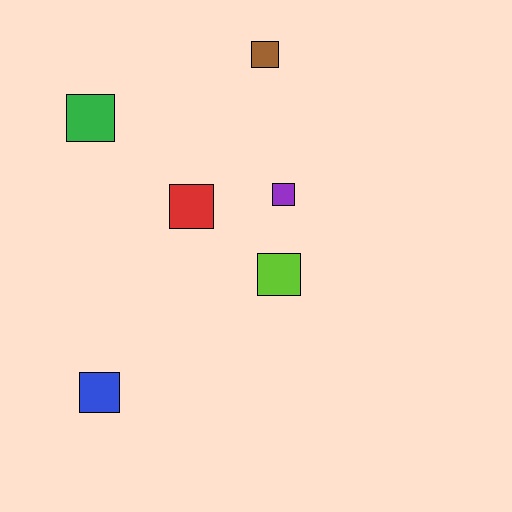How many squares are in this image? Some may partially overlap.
There are 6 squares.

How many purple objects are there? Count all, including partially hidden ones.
There is 1 purple object.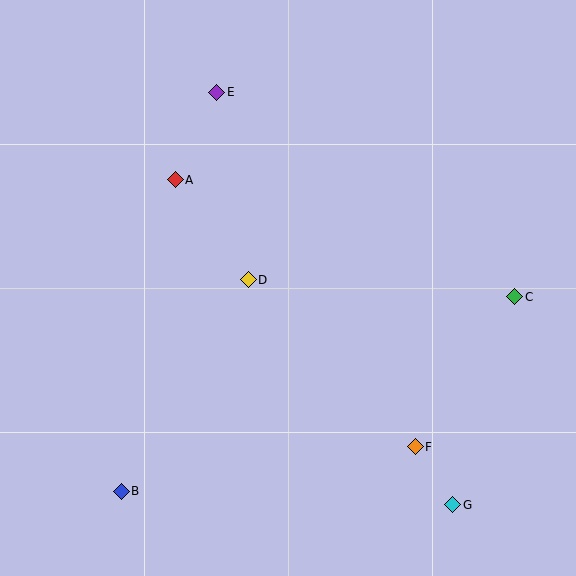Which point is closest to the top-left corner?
Point E is closest to the top-left corner.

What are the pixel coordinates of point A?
Point A is at (175, 180).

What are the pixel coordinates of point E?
Point E is at (217, 92).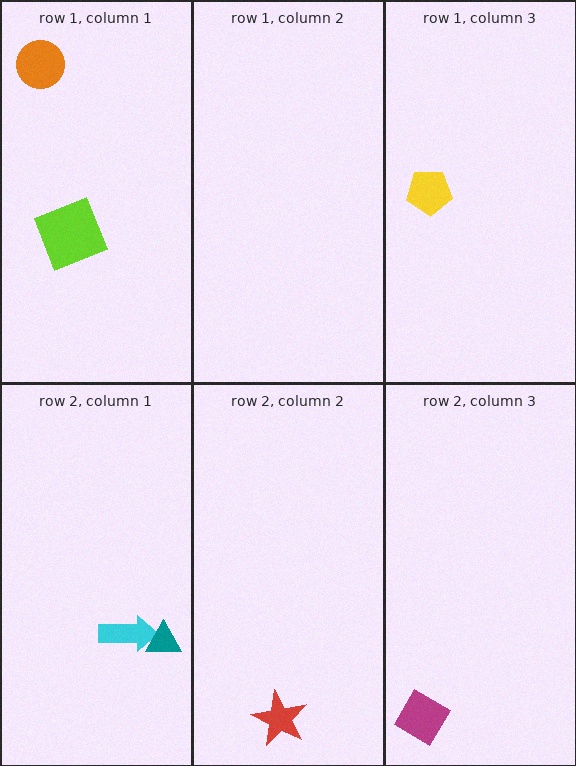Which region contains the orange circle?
The row 1, column 1 region.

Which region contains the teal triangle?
The row 2, column 1 region.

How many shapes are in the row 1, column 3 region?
1.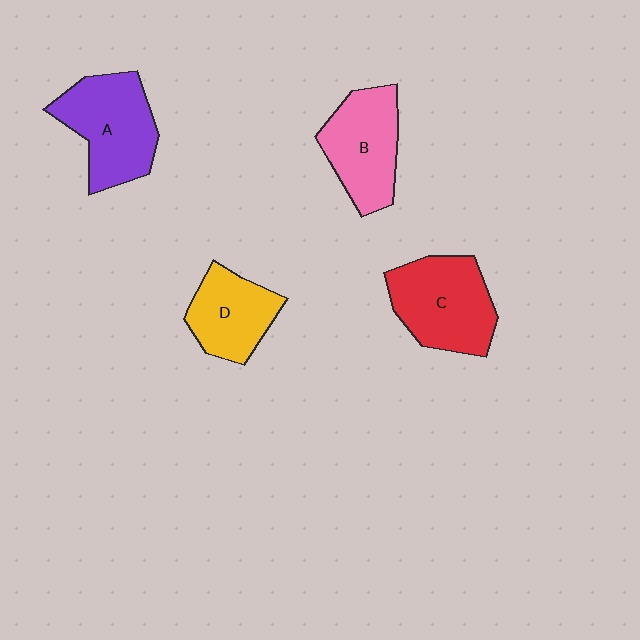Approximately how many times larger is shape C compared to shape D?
Approximately 1.4 times.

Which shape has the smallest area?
Shape D (yellow).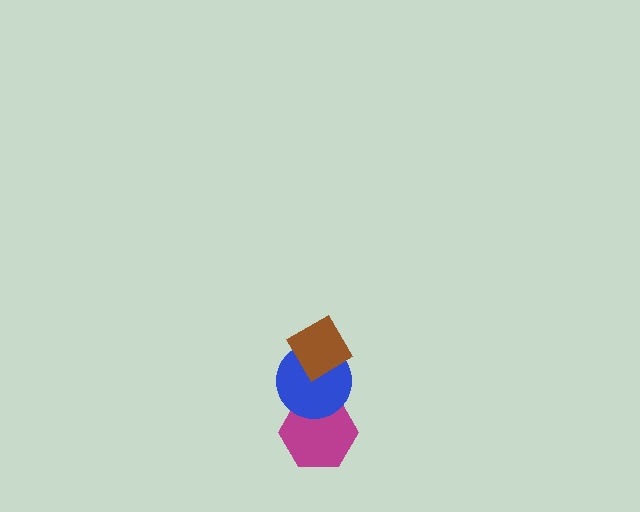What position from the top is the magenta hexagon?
The magenta hexagon is 3rd from the top.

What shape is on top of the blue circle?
The brown diamond is on top of the blue circle.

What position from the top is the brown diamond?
The brown diamond is 1st from the top.